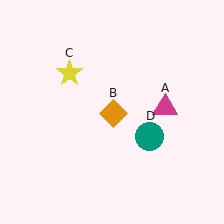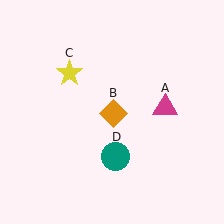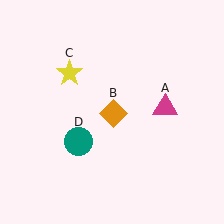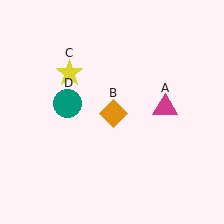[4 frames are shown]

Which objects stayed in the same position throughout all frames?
Magenta triangle (object A) and orange diamond (object B) and yellow star (object C) remained stationary.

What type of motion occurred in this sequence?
The teal circle (object D) rotated clockwise around the center of the scene.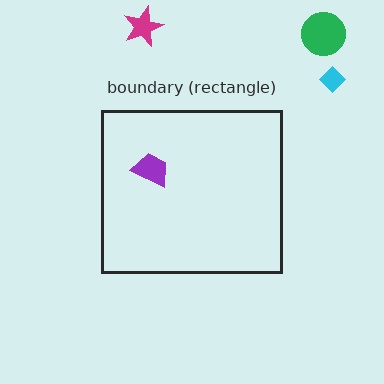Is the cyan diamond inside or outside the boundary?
Outside.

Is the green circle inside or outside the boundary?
Outside.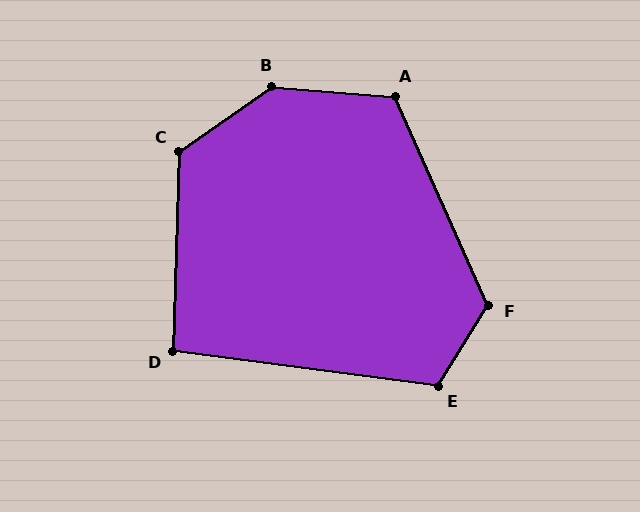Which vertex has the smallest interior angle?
D, at approximately 96 degrees.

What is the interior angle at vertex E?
Approximately 115 degrees (obtuse).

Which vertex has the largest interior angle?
B, at approximately 141 degrees.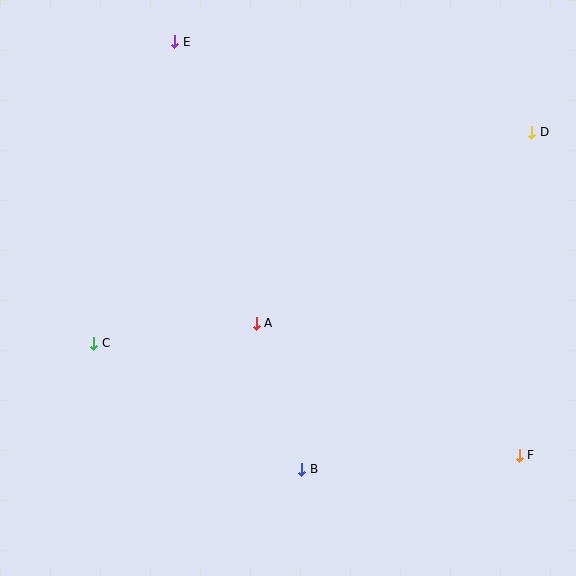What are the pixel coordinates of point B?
Point B is at (302, 469).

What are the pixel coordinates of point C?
Point C is at (94, 343).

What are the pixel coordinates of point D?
Point D is at (532, 132).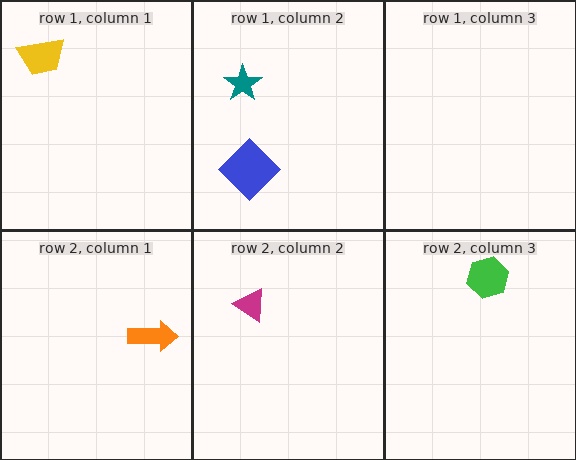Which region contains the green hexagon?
The row 2, column 3 region.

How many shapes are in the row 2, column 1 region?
1.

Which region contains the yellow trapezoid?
The row 1, column 1 region.